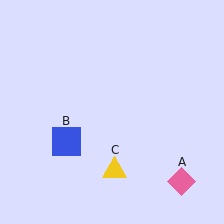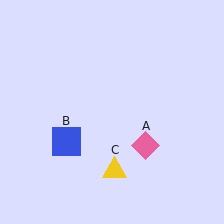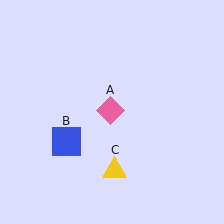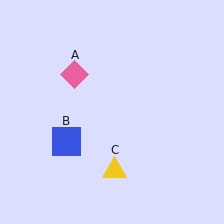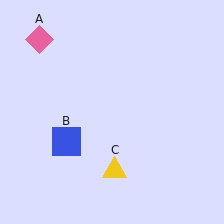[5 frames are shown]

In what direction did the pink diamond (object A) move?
The pink diamond (object A) moved up and to the left.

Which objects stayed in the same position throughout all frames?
Blue square (object B) and yellow triangle (object C) remained stationary.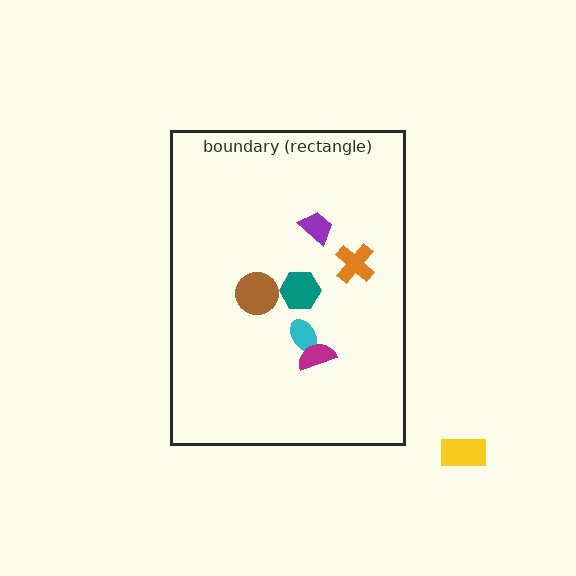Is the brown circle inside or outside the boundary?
Inside.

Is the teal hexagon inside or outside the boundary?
Inside.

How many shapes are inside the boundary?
6 inside, 1 outside.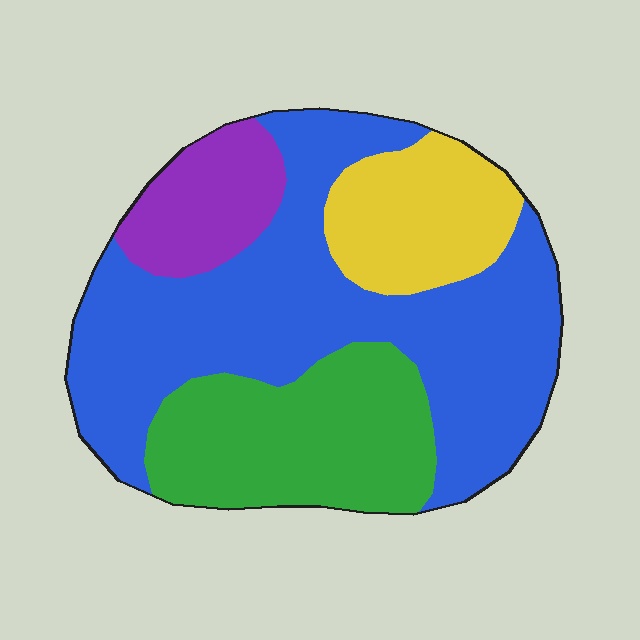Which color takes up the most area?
Blue, at roughly 50%.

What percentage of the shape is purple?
Purple covers 11% of the shape.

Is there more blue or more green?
Blue.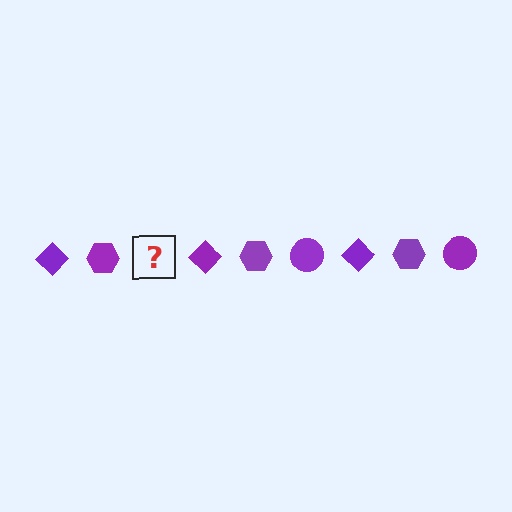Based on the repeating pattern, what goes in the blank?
The blank should be a purple circle.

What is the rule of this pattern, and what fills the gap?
The rule is that the pattern cycles through diamond, hexagon, circle shapes in purple. The gap should be filled with a purple circle.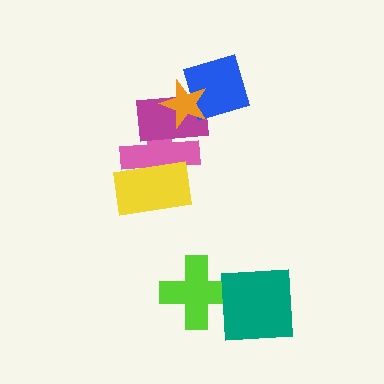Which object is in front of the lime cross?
The teal square is in front of the lime cross.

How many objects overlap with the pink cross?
3 objects overlap with the pink cross.